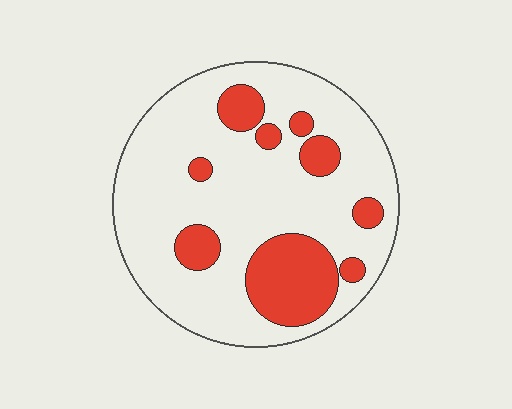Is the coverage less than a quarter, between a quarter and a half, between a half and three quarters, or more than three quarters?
Less than a quarter.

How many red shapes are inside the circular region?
9.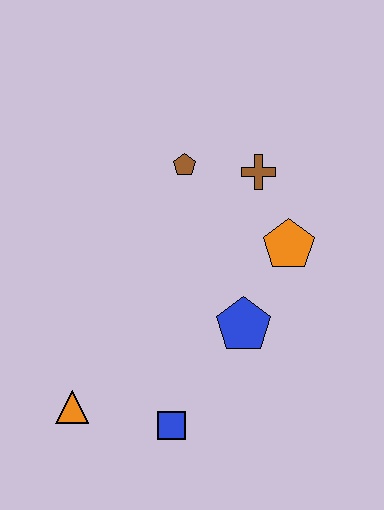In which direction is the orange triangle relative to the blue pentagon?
The orange triangle is to the left of the blue pentagon.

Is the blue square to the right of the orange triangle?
Yes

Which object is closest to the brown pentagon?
The brown cross is closest to the brown pentagon.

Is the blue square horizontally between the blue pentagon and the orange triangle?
Yes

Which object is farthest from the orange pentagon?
The orange triangle is farthest from the orange pentagon.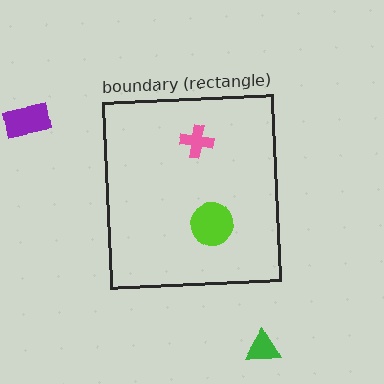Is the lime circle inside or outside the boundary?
Inside.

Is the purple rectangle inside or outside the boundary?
Outside.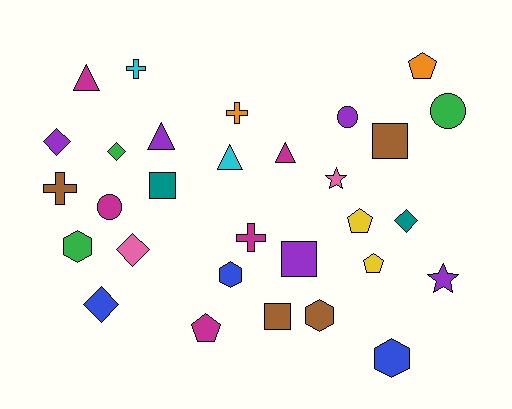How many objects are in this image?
There are 30 objects.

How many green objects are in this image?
There are 3 green objects.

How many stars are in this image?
There are 2 stars.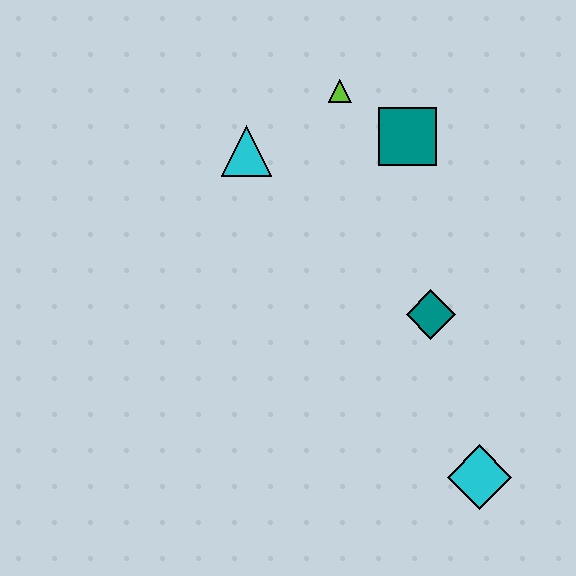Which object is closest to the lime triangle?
The teal square is closest to the lime triangle.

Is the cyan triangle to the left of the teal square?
Yes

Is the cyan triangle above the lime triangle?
No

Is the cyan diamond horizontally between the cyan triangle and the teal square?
No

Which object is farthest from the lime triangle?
The cyan diamond is farthest from the lime triangle.